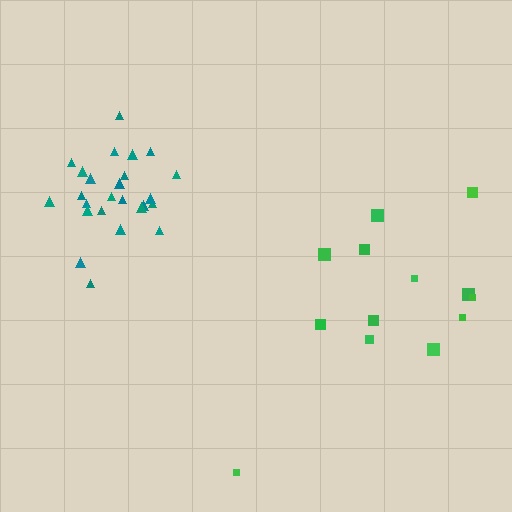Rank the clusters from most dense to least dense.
teal, green.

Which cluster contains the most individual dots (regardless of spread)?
Teal (25).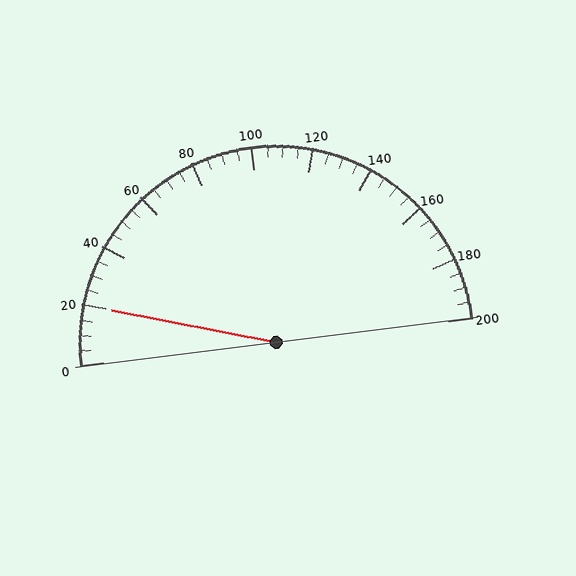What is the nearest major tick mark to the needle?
The nearest major tick mark is 20.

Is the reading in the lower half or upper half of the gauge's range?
The reading is in the lower half of the range (0 to 200).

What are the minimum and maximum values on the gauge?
The gauge ranges from 0 to 200.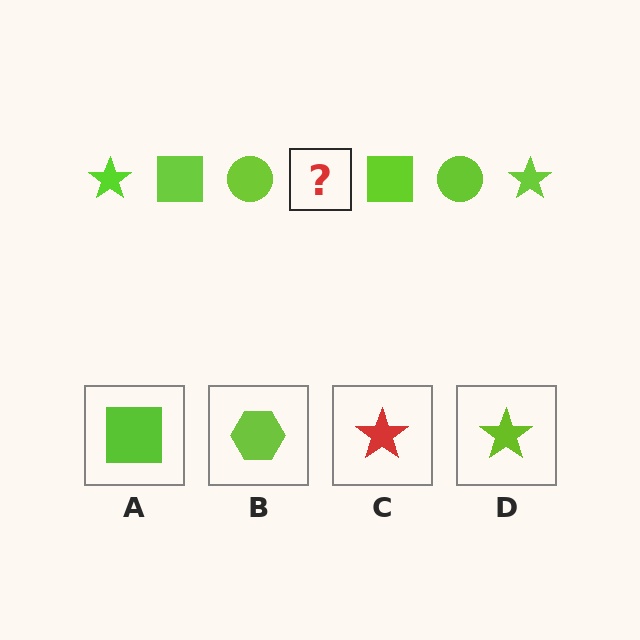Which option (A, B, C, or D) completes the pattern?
D.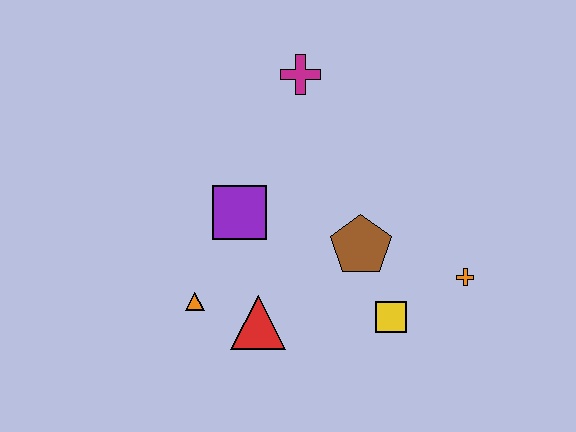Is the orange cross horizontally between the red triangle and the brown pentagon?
No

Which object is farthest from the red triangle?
The magenta cross is farthest from the red triangle.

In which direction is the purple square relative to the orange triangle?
The purple square is above the orange triangle.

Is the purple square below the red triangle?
No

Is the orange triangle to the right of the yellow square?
No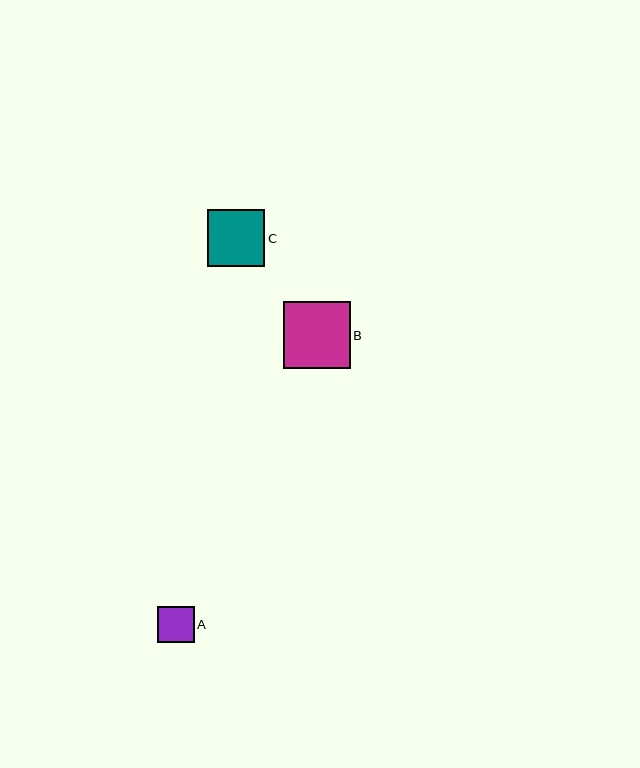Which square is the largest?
Square B is the largest with a size of approximately 67 pixels.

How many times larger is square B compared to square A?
Square B is approximately 1.8 times the size of square A.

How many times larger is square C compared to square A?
Square C is approximately 1.6 times the size of square A.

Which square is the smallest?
Square A is the smallest with a size of approximately 36 pixels.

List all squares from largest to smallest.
From largest to smallest: B, C, A.